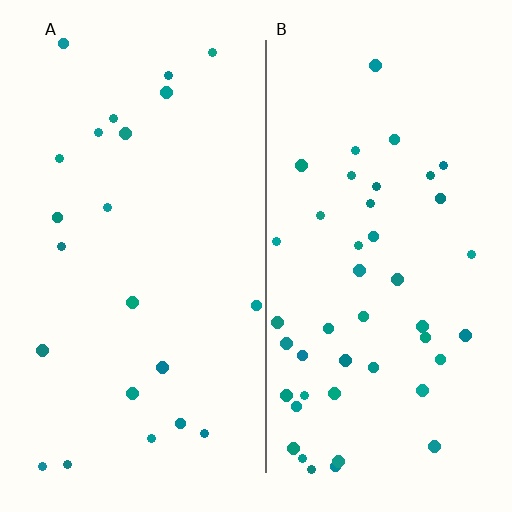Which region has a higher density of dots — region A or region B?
B (the right).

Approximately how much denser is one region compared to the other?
Approximately 2.0× — region B over region A.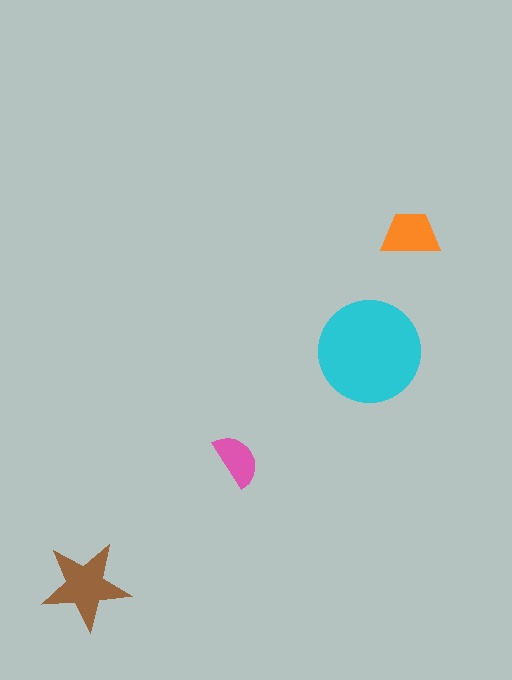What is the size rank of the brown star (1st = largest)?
2nd.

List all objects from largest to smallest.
The cyan circle, the brown star, the orange trapezoid, the pink semicircle.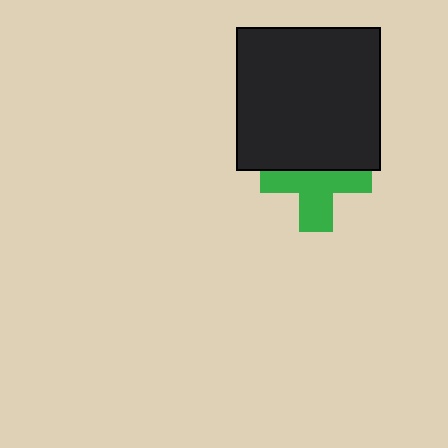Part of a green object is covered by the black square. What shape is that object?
It is a cross.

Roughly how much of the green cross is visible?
About half of it is visible (roughly 57%).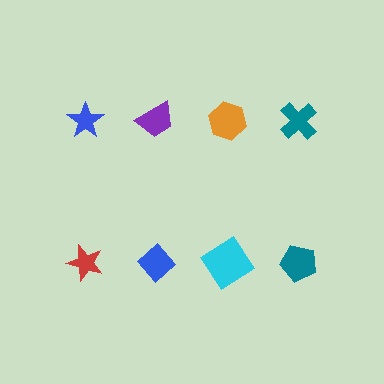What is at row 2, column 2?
A blue diamond.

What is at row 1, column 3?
An orange hexagon.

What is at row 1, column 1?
A blue star.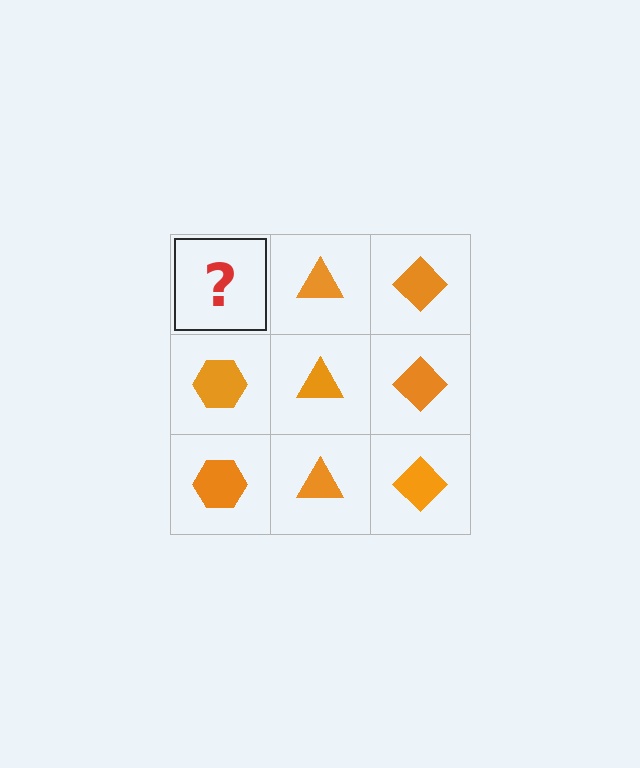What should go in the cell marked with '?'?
The missing cell should contain an orange hexagon.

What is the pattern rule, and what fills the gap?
The rule is that each column has a consistent shape. The gap should be filled with an orange hexagon.